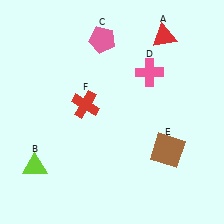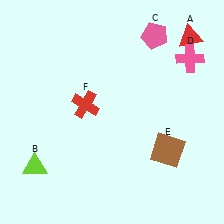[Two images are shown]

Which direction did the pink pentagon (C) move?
The pink pentagon (C) moved right.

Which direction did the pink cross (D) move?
The pink cross (D) moved right.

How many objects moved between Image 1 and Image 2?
3 objects moved between the two images.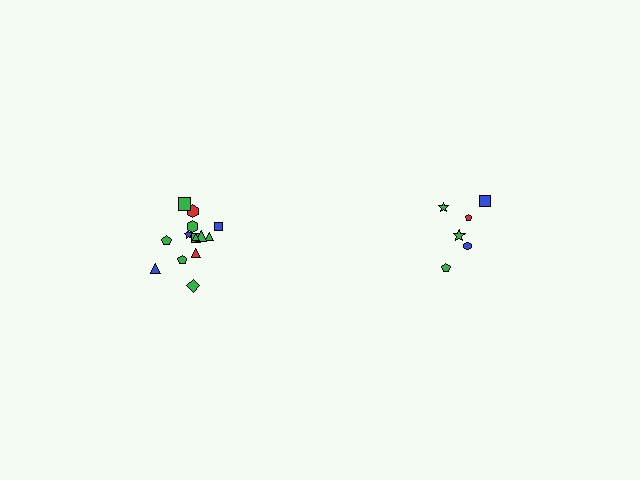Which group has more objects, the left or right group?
The left group.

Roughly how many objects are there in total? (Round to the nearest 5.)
Roughly 20 objects in total.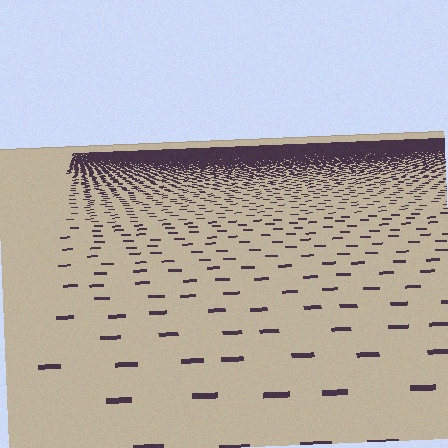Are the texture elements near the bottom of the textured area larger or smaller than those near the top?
Larger. Near the bottom, elements are closer to the viewer and appear at a bigger on-screen size.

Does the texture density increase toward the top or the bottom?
Density increases toward the top.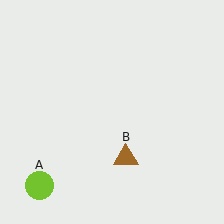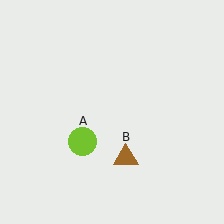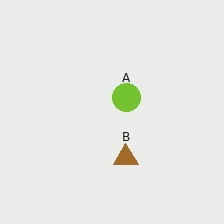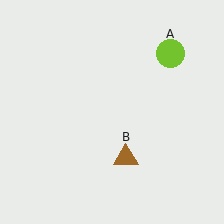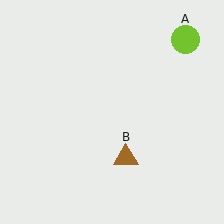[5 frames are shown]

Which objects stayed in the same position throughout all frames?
Brown triangle (object B) remained stationary.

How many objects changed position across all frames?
1 object changed position: lime circle (object A).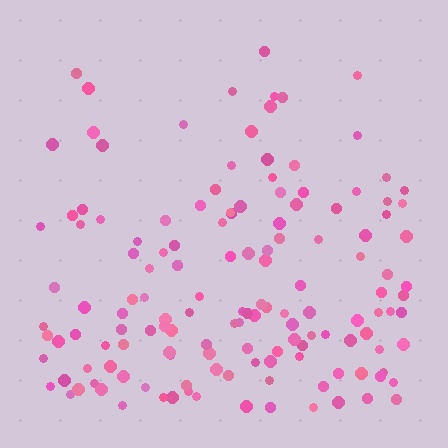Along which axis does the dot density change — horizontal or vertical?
Vertical.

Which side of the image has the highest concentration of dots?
The bottom.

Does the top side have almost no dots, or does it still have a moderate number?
Still a moderate number, just noticeably fewer than the bottom.